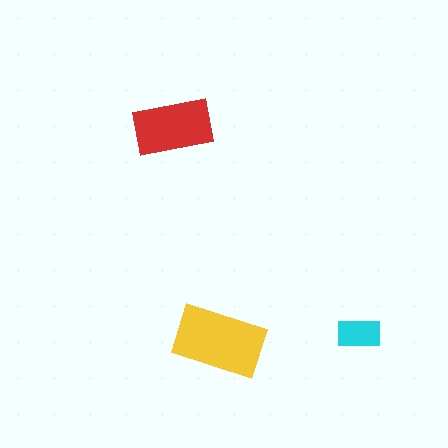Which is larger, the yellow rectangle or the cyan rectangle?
The yellow one.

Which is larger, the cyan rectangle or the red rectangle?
The red one.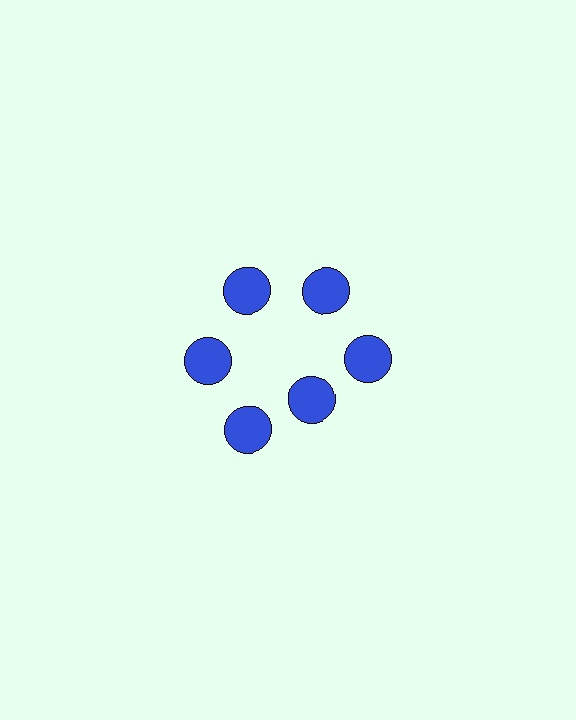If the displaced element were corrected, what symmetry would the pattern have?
It would have 6-fold rotational symmetry — the pattern would map onto itself every 60 degrees.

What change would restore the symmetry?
The symmetry would be restored by moving it outward, back onto the ring so that all 6 circles sit at equal angles and equal distance from the center.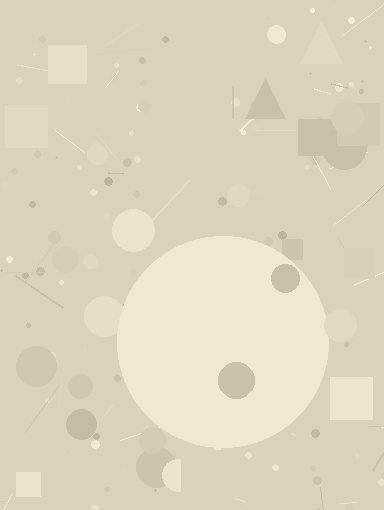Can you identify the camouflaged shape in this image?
The camouflaged shape is a circle.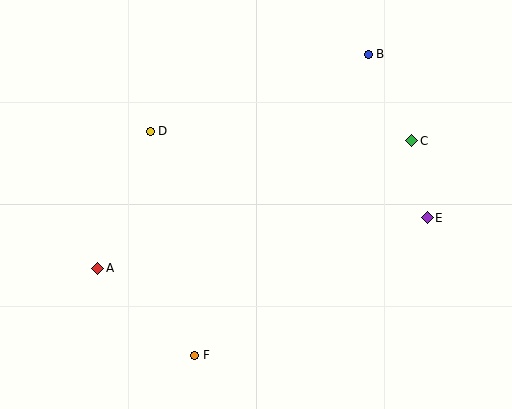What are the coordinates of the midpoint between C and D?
The midpoint between C and D is at (281, 136).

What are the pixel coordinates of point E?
Point E is at (427, 218).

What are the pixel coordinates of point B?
Point B is at (368, 54).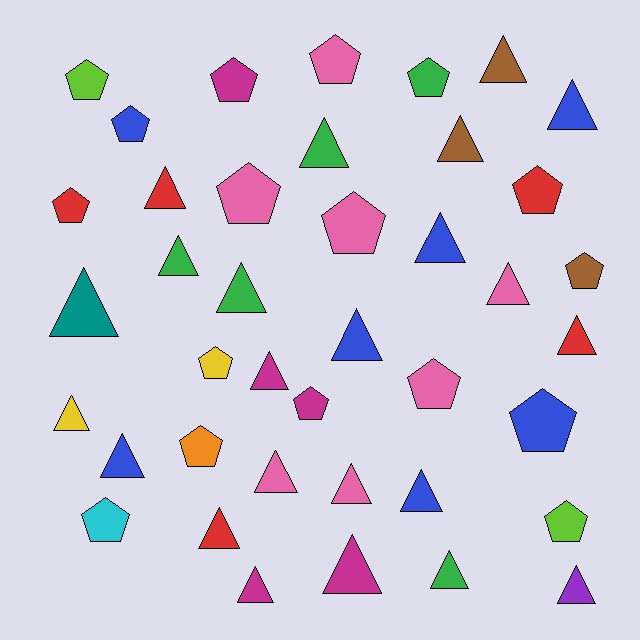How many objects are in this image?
There are 40 objects.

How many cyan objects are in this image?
There is 1 cyan object.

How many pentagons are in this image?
There are 17 pentagons.